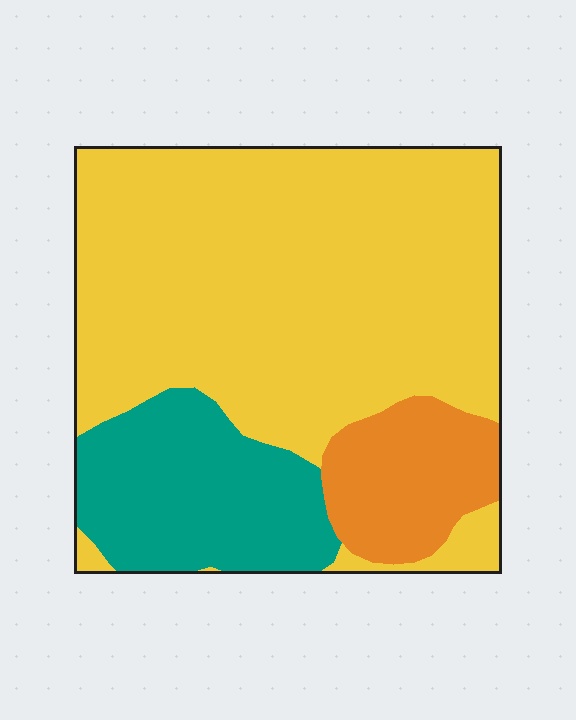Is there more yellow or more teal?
Yellow.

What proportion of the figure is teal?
Teal covers about 20% of the figure.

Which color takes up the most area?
Yellow, at roughly 65%.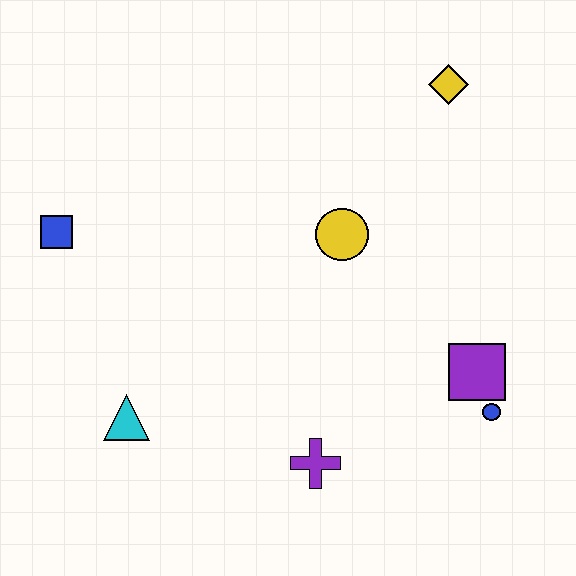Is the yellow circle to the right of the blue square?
Yes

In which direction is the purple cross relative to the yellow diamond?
The purple cross is below the yellow diamond.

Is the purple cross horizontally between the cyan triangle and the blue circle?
Yes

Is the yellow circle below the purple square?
No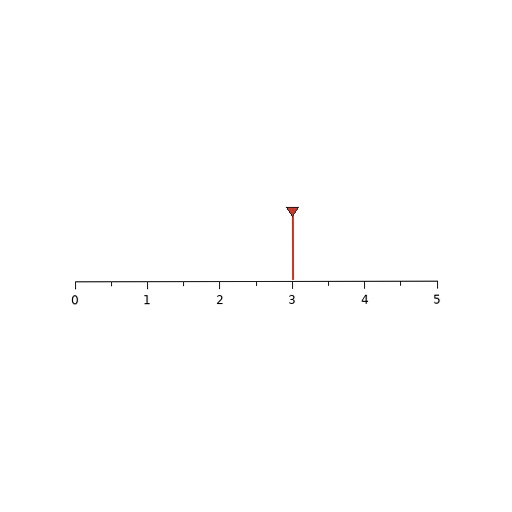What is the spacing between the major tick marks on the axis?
The major ticks are spaced 1 apart.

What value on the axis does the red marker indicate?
The marker indicates approximately 3.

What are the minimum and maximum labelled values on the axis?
The axis runs from 0 to 5.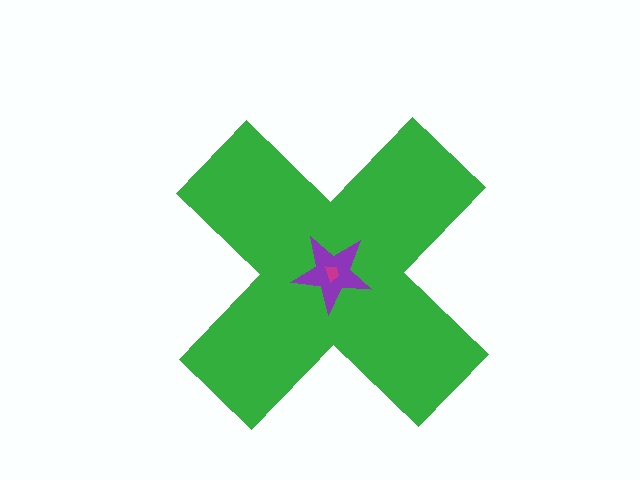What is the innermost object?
The magenta trapezoid.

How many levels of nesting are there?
3.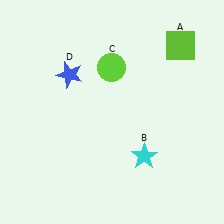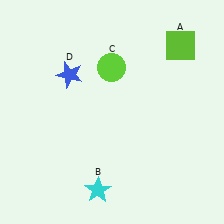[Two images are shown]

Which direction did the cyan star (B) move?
The cyan star (B) moved left.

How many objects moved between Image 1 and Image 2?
1 object moved between the two images.